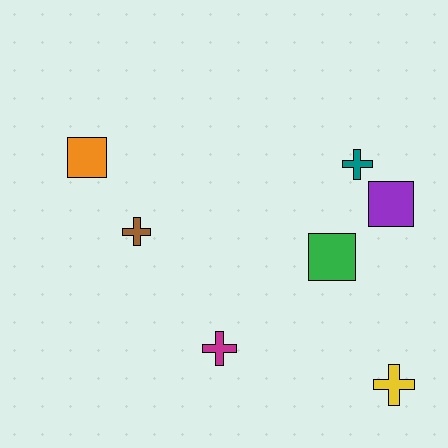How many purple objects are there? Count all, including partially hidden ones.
There is 1 purple object.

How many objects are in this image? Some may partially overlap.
There are 7 objects.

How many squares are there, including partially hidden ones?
There are 3 squares.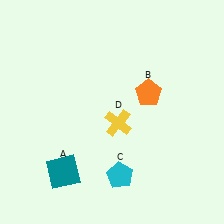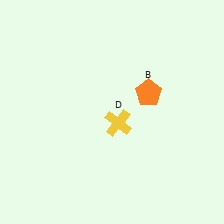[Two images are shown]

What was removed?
The teal square (A), the cyan pentagon (C) were removed in Image 2.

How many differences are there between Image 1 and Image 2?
There are 2 differences between the two images.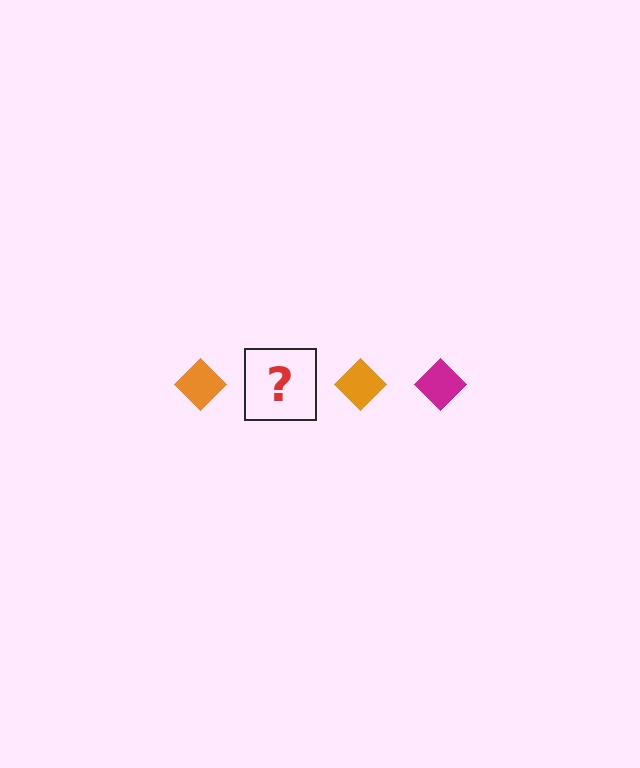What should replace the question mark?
The question mark should be replaced with a magenta diamond.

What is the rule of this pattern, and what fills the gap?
The rule is that the pattern cycles through orange, magenta diamonds. The gap should be filled with a magenta diamond.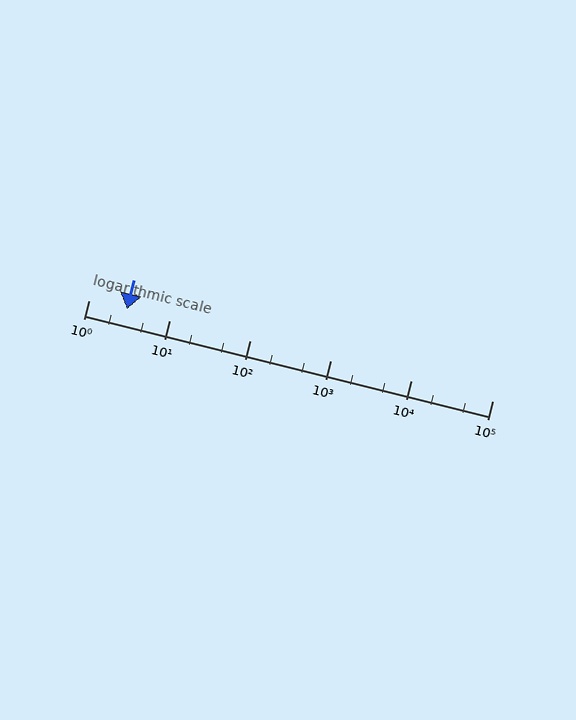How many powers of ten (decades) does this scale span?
The scale spans 5 decades, from 1 to 100000.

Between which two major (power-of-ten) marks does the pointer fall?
The pointer is between 1 and 10.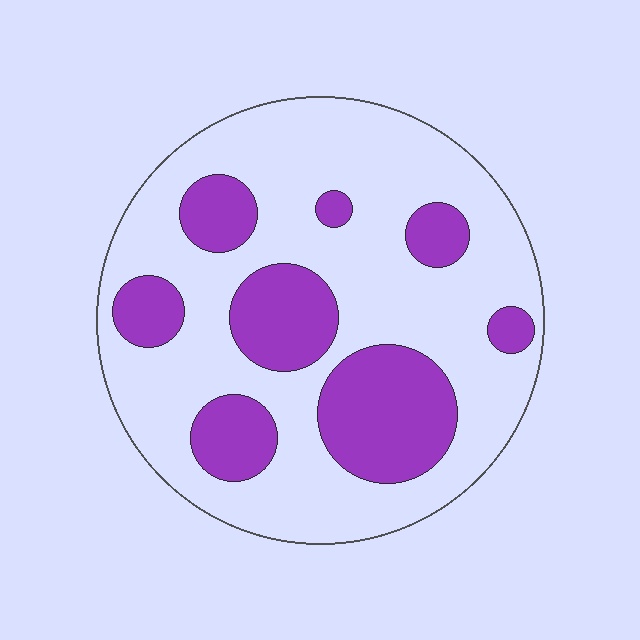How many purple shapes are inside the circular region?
8.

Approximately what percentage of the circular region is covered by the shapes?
Approximately 30%.